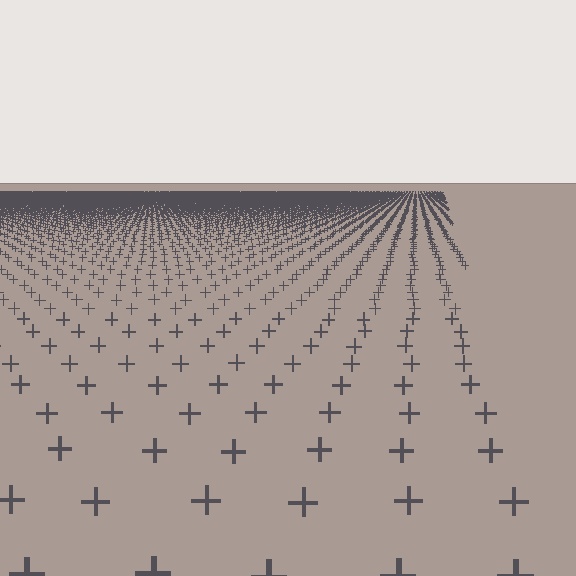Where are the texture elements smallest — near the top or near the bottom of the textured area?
Near the top.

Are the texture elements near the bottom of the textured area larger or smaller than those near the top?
Larger. Near the bottom, elements are closer to the viewer and appear at a bigger on-screen size.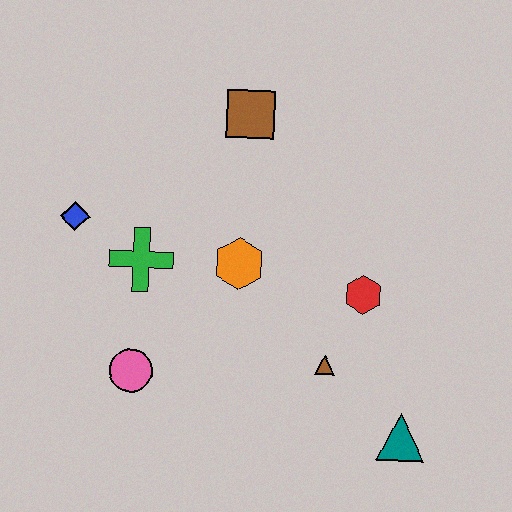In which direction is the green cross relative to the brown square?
The green cross is below the brown square.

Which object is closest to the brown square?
The orange hexagon is closest to the brown square.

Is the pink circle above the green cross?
No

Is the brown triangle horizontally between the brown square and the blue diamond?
No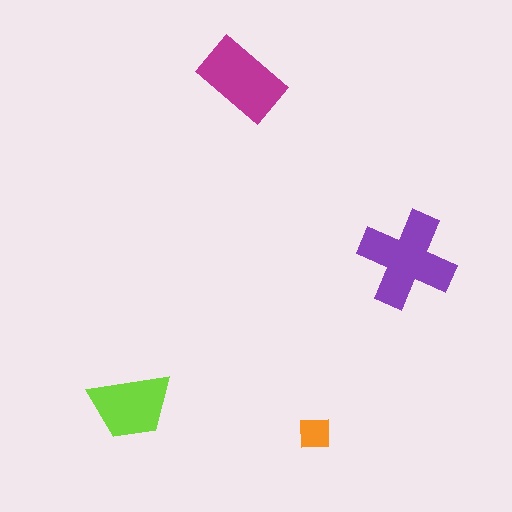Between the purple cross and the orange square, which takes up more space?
The purple cross.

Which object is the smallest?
The orange square.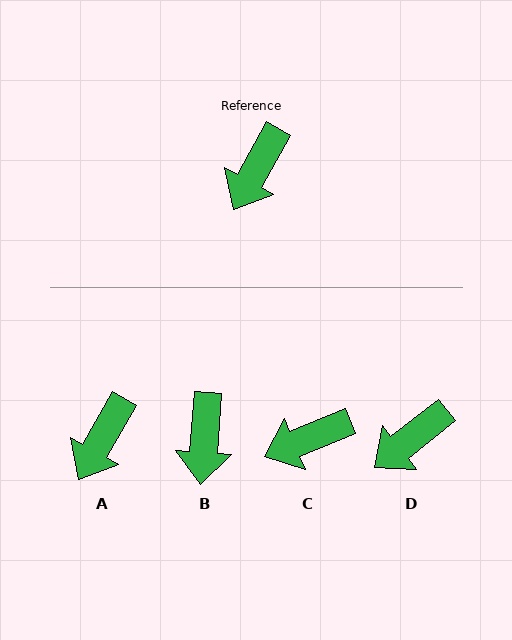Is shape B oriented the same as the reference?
No, it is off by about 25 degrees.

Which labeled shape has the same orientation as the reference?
A.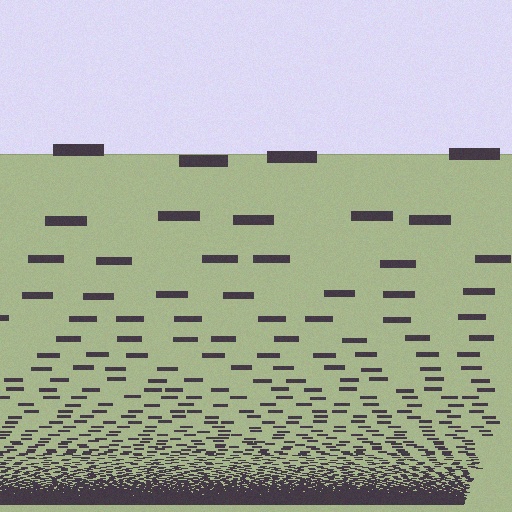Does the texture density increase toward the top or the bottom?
Density increases toward the bottom.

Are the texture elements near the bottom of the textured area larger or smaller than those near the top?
Smaller. The gradient is inverted — elements near the bottom are smaller and denser.